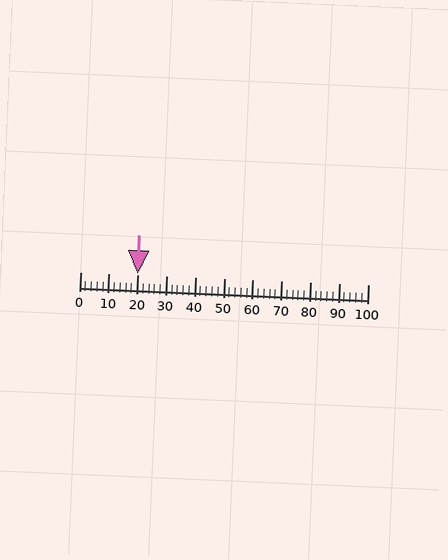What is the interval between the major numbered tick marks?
The major tick marks are spaced 10 units apart.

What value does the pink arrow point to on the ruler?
The pink arrow points to approximately 20.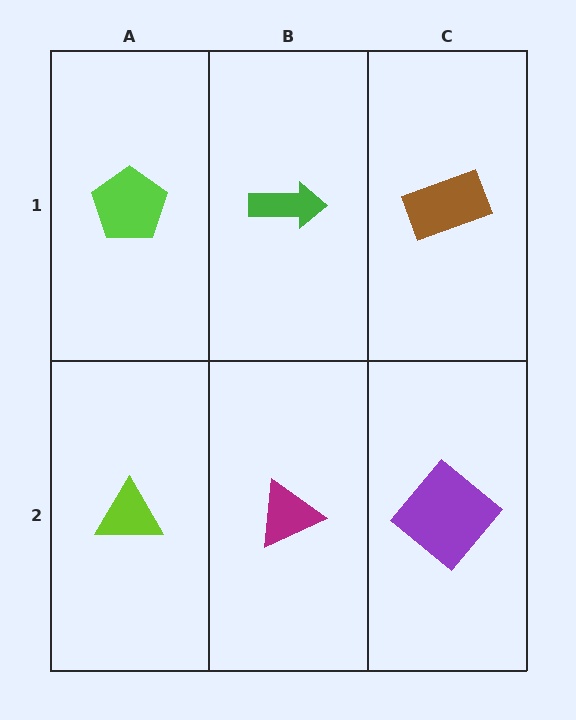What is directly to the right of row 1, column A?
A green arrow.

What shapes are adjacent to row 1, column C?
A purple diamond (row 2, column C), a green arrow (row 1, column B).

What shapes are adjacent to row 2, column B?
A green arrow (row 1, column B), a lime triangle (row 2, column A), a purple diamond (row 2, column C).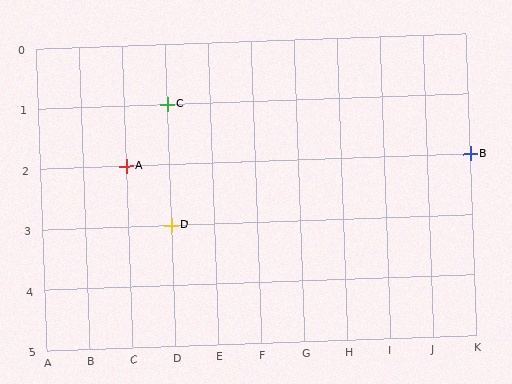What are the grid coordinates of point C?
Point C is at grid coordinates (D, 1).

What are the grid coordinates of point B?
Point B is at grid coordinates (K, 2).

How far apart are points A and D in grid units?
Points A and D are 1 column and 1 row apart (about 1.4 grid units diagonally).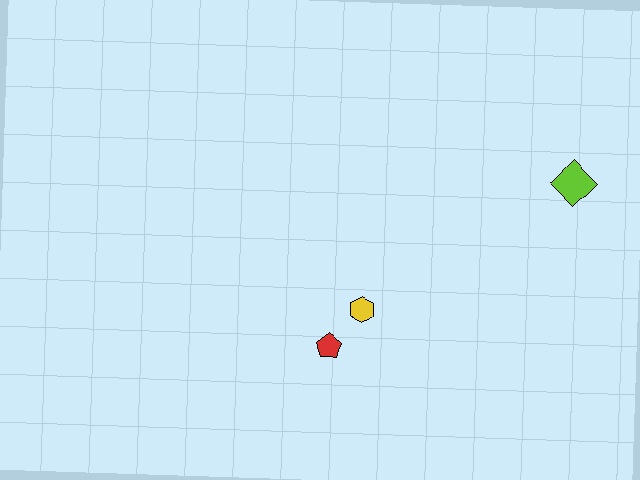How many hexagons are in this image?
There is 1 hexagon.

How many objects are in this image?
There are 3 objects.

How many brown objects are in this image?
There are no brown objects.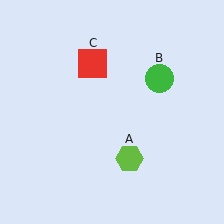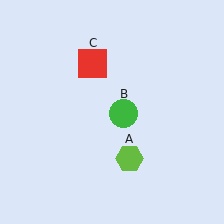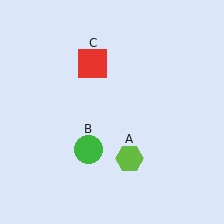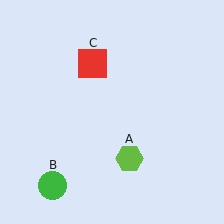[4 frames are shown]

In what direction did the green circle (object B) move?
The green circle (object B) moved down and to the left.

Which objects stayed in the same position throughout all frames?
Lime hexagon (object A) and red square (object C) remained stationary.